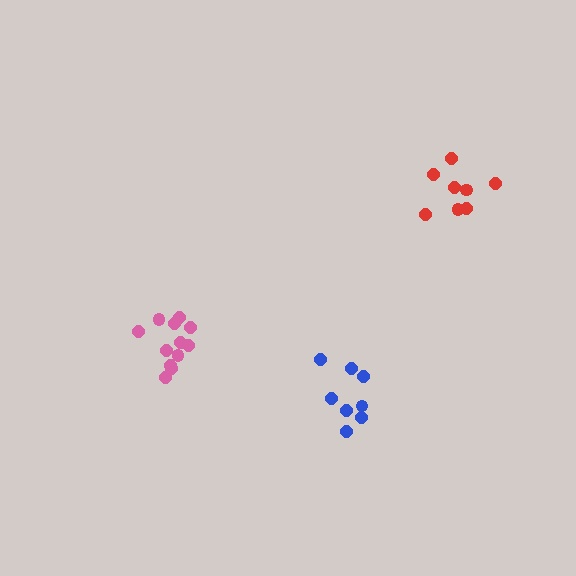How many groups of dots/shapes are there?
There are 3 groups.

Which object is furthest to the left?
The pink cluster is leftmost.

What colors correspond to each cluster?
The clusters are colored: pink, red, blue.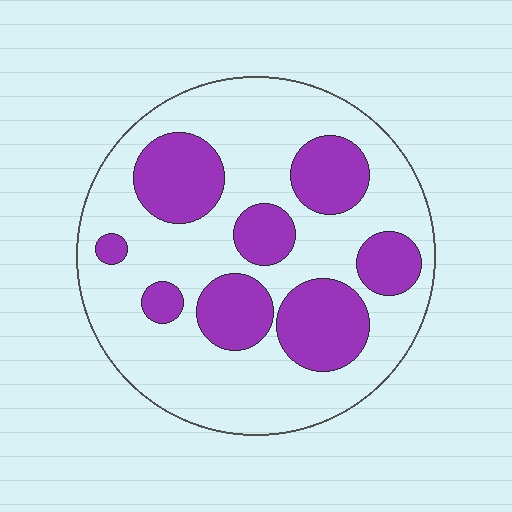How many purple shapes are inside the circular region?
8.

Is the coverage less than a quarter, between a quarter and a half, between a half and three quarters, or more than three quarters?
Between a quarter and a half.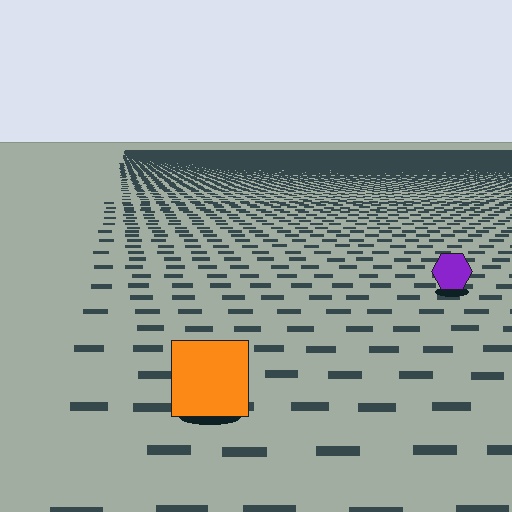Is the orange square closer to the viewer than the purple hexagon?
Yes. The orange square is closer — you can tell from the texture gradient: the ground texture is coarser near it.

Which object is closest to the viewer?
The orange square is closest. The texture marks near it are larger and more spread out.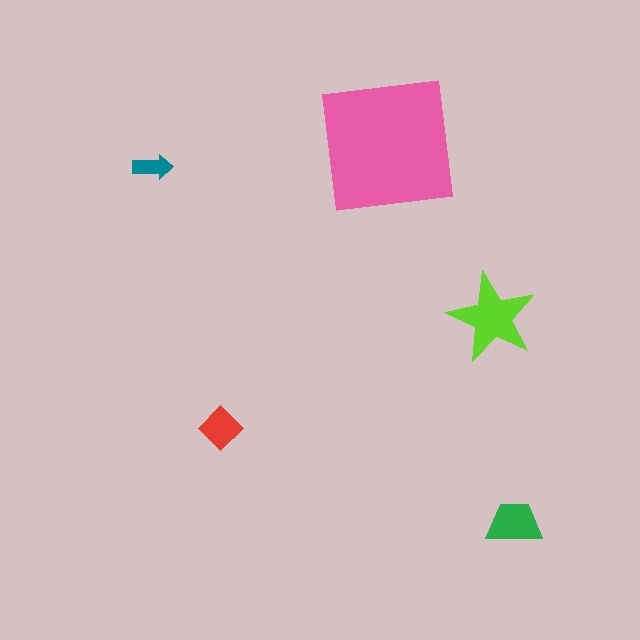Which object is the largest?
The pink square.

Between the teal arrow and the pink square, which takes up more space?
The pink square.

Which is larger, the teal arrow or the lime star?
The lime star.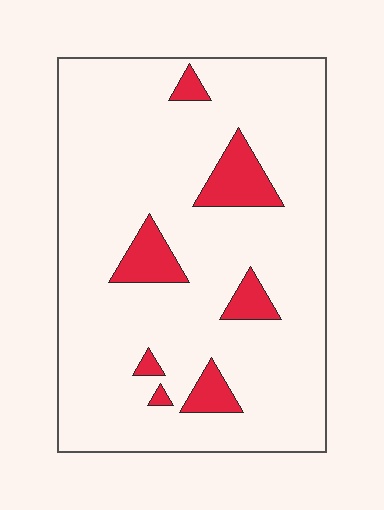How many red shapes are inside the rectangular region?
7.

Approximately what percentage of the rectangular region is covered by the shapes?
Approximately 10%.